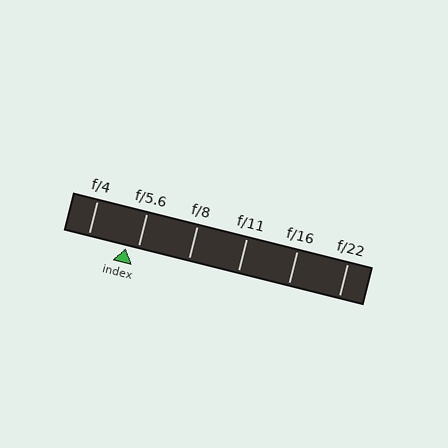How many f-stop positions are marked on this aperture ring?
There are 6 f-stop positions marked.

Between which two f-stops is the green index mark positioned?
The index mark is between f/4 and f/5.6.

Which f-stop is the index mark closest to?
The index mark is closest to f/5.6.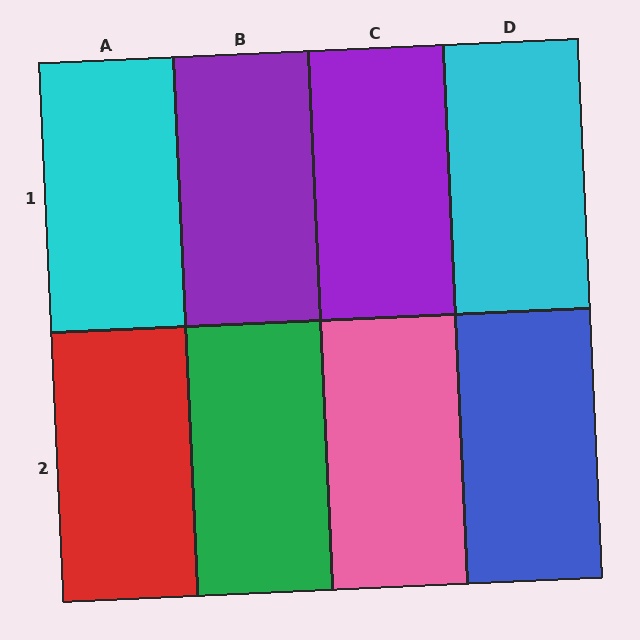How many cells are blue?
1 cell is blue.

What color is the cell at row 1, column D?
Cyan.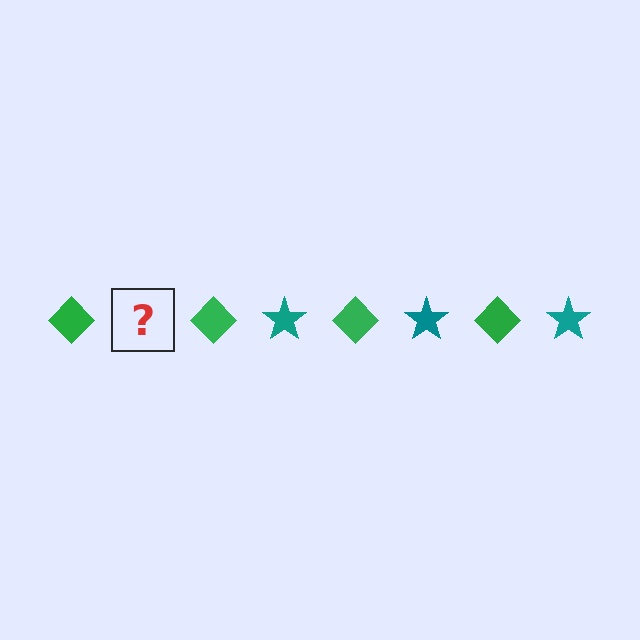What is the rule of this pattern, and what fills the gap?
The rule is that the pattern alternates between green diamond and teal star. The gap should be filled with a teal star.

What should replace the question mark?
The question mark should be replaced with a teal star.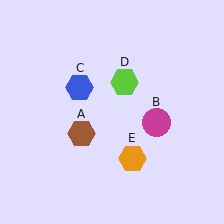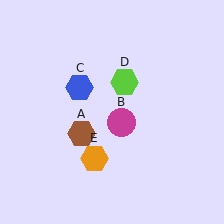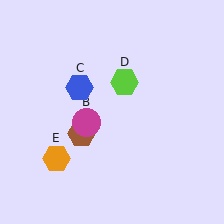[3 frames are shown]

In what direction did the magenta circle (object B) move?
The magenta circle (object B) moved left.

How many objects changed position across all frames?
2 objects changed position: magenta circle (object B), orange hexagon (object E).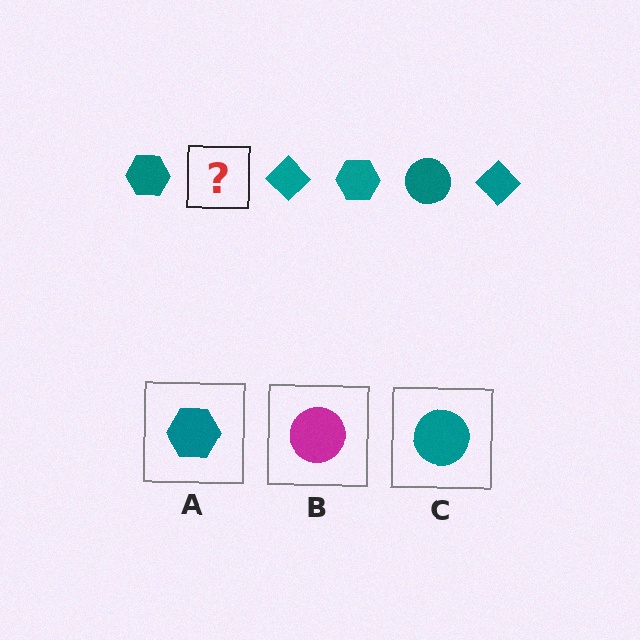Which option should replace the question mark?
Option C.